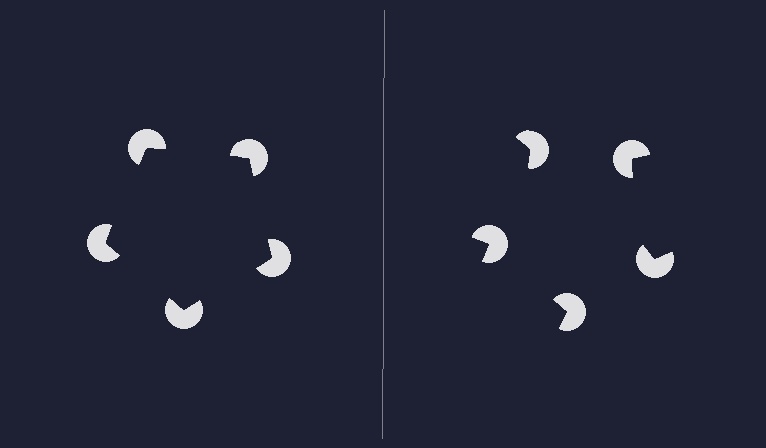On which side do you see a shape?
An illusory pentagon appears on the left side. On the right side the wedge cuts are rotated, so no coherent shape forms.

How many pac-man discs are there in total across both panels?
10 — 5 on each side.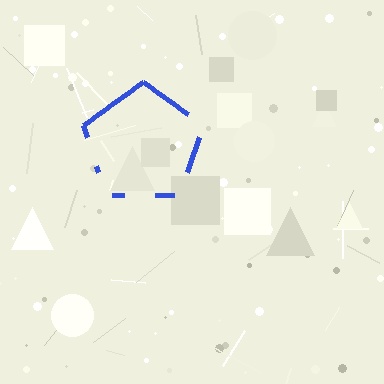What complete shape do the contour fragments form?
The contour fragments form a pentagon.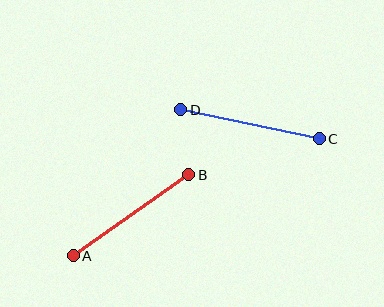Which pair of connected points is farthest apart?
Points C and D are farthest apart.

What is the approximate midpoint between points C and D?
The midpoint is at approximately (250, 124) pixels.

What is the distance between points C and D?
The distance is approximately 142 pixels.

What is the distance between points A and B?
The distance is approximately 141 pixels.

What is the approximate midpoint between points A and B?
The midpoint is at approximately (131, 215) pixels.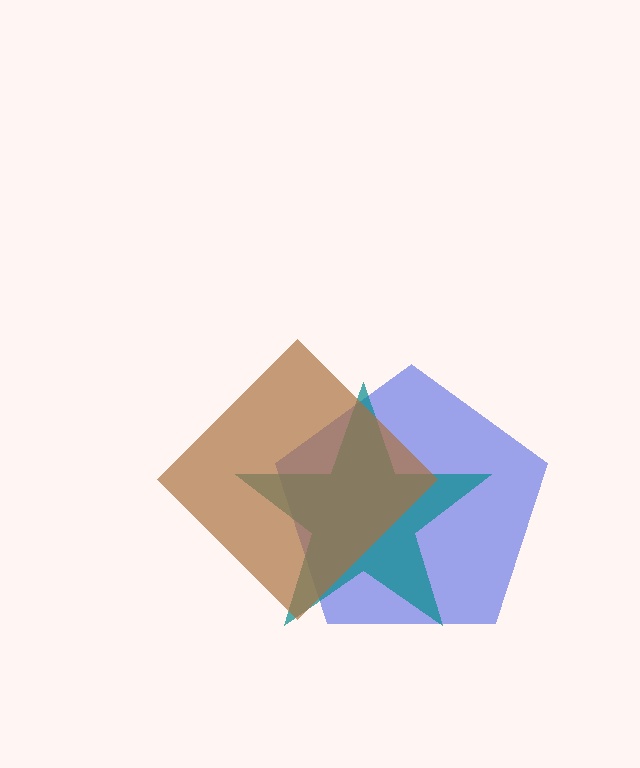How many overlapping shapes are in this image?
There are 3 overlapping shapes in the image.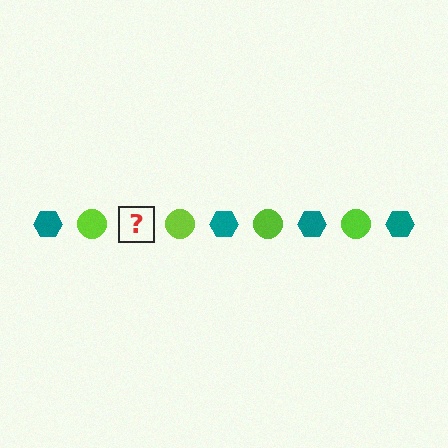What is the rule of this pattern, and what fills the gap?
The rule is that the pattern alternates between teal hexagon and lime circle. The gap should be filled with a teal hexagon.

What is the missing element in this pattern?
The missing element is a teal hexagon.